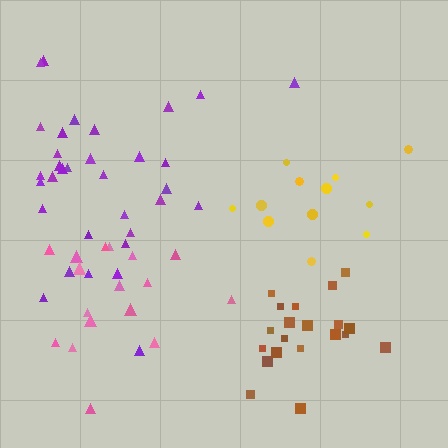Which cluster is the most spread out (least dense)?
Yellow.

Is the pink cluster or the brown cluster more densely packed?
Brown.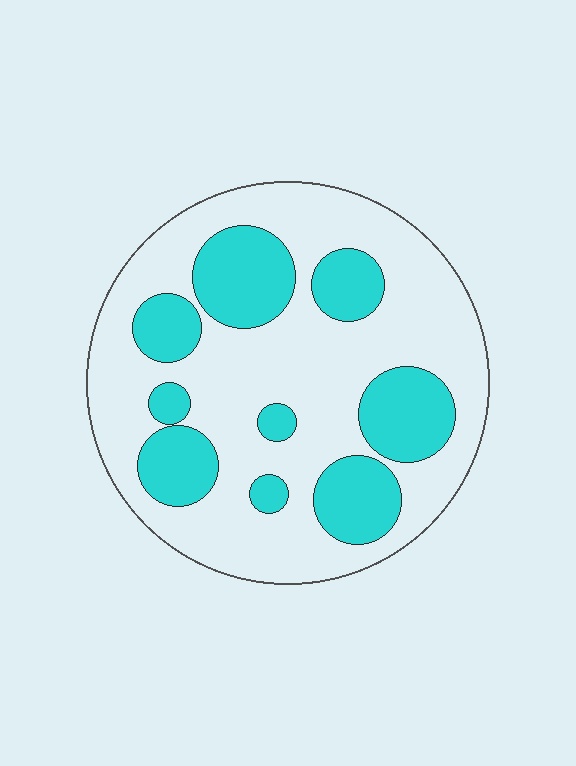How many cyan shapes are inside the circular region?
9.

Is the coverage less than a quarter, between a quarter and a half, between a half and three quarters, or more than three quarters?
Between a quarter and a half.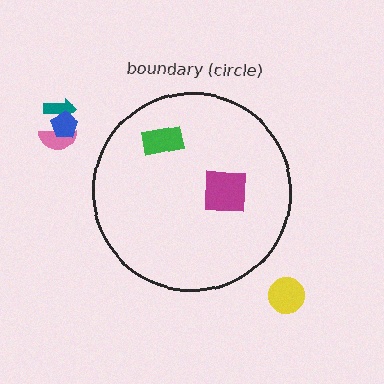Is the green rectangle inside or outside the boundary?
Inside.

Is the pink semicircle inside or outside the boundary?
Outside.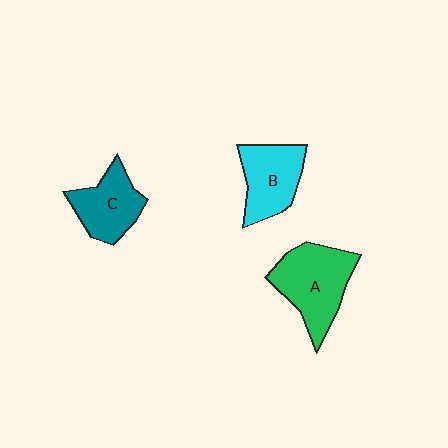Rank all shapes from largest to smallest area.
From largest to smallest: A (green), B (cyan), C (teal).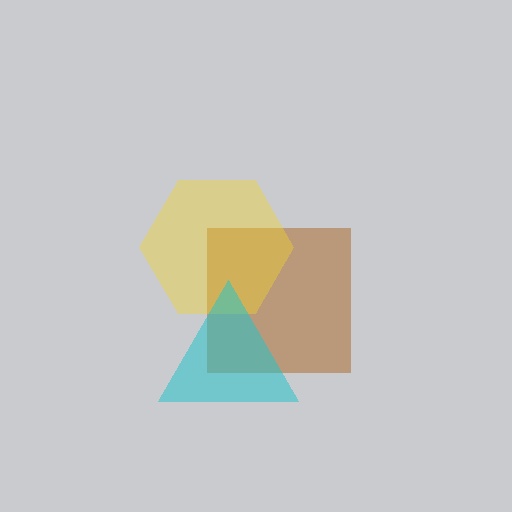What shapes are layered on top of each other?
The layered shapes are: a brown square, a yellow hexagon, a cyan triangle.